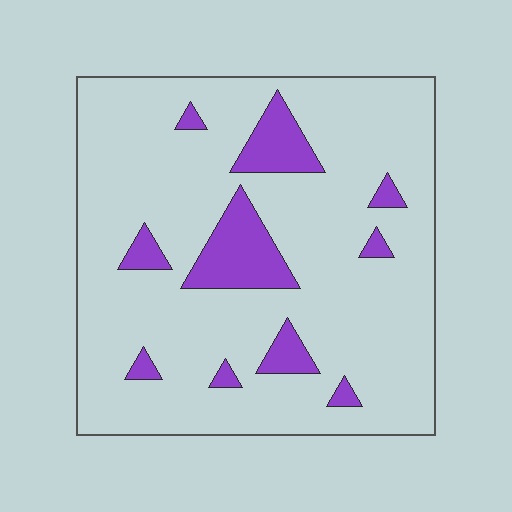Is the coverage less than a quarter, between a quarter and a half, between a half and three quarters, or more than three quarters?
Less than a quarter.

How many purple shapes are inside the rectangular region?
10.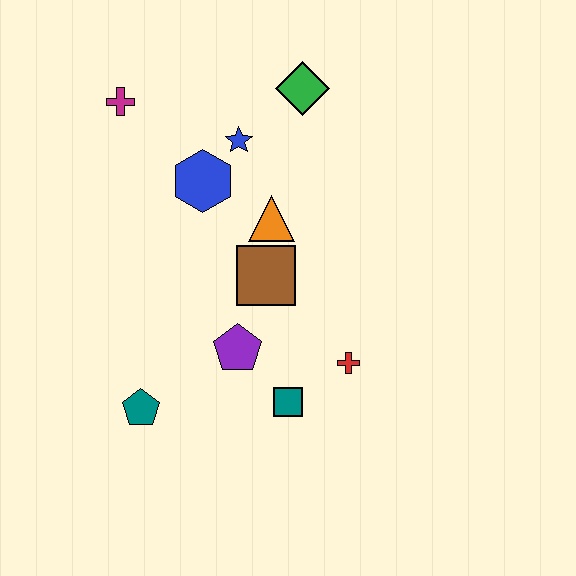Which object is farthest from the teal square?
The magenta cross is farthest from the teal square.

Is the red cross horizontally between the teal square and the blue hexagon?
No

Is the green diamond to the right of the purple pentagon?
Yes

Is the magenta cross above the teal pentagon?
Yes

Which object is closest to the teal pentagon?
The purple pentagon is closest to the teal pentagon.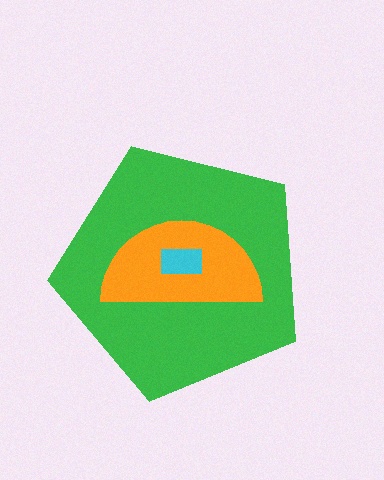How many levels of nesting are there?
3.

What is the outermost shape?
The green pentagon.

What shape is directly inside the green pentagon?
The orange semicircle.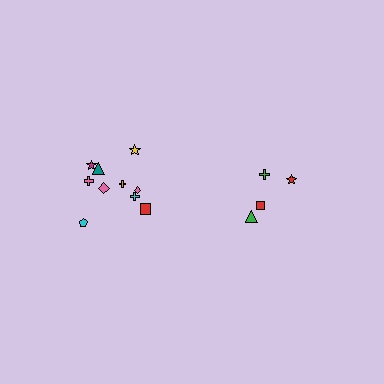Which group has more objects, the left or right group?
The left group.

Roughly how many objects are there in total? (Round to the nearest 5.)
Roughly 15 objects in total.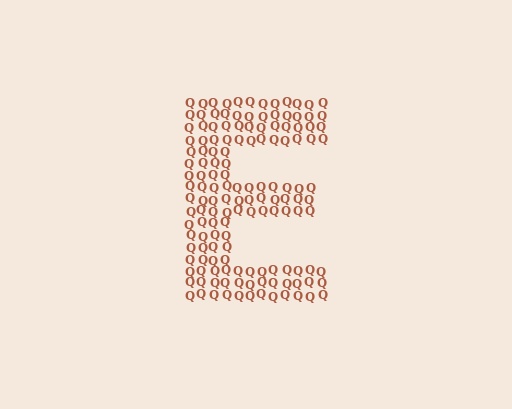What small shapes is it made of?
It is made of small letter Q's.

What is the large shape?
The large shape is the letter E.